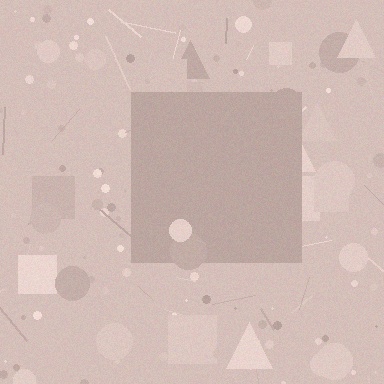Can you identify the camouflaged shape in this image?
The camouflaged shape is a square.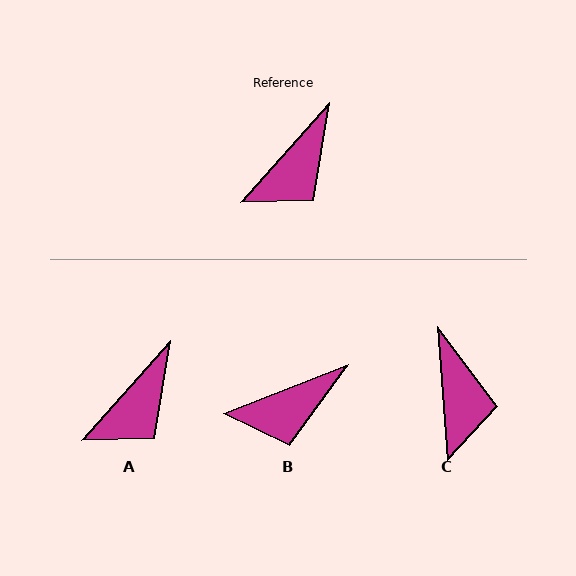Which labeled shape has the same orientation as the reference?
A.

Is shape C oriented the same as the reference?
No, it is off by about 46 degrees.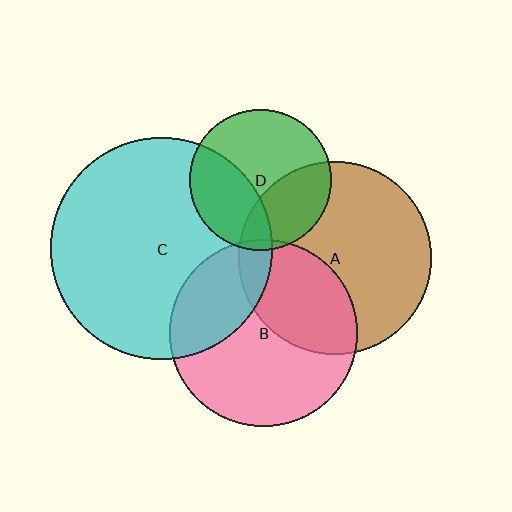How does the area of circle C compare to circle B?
Approximately 1.4 times.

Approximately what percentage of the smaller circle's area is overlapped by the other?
Approximately 10%.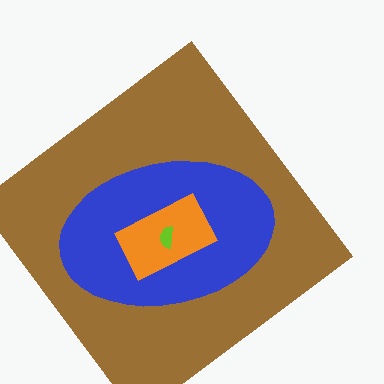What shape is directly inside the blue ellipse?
The orange rectangle.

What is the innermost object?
The lime semicircle.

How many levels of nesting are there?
4.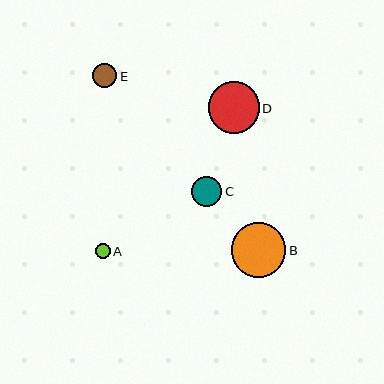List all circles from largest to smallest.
From largest to smallest: B, D, C, E, A.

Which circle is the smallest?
Circle A is the smallest with a size of approximately 15 pixels.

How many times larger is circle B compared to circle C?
Circle B is approximately 1.8 times the size of circle C.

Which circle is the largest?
Circle B is the largest with a size of approximately 55 pixels.